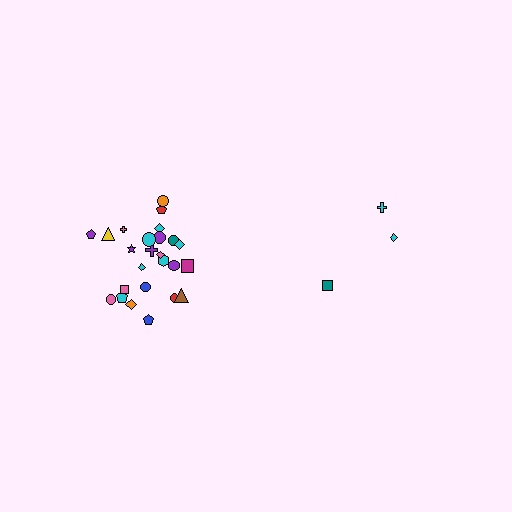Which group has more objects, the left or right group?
The left group.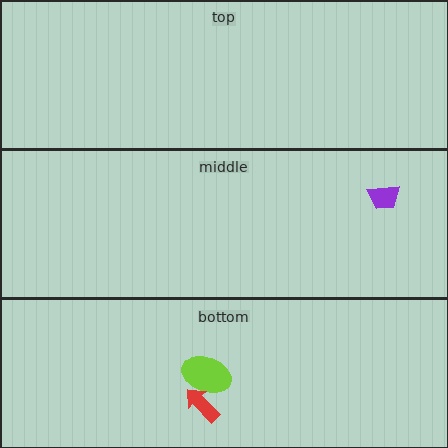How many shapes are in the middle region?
1.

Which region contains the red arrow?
The bottom region.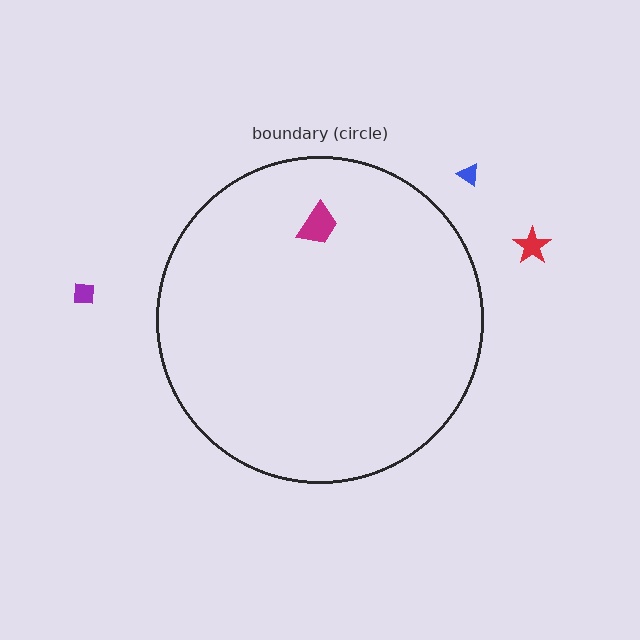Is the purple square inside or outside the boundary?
Outside.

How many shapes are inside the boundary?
1 inside, 3 outside.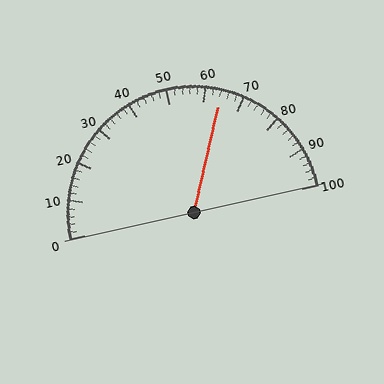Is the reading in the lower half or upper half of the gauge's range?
The reading is in the upper half of the range (0 to 100).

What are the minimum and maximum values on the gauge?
The gauge ranges from 0 to 100.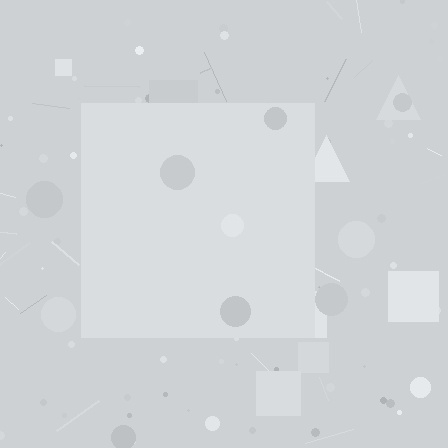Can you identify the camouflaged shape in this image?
The camouflaged shape is a square.